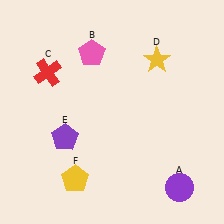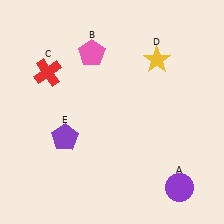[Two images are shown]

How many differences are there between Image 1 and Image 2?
There is 1 difference between the two images.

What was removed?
The yellow pentagon (F) was removed in Image 2.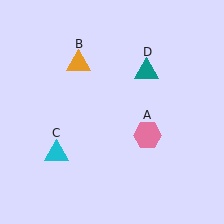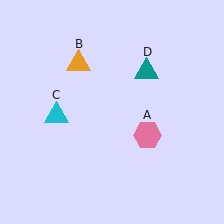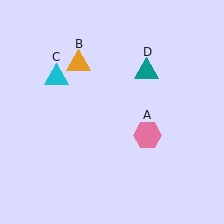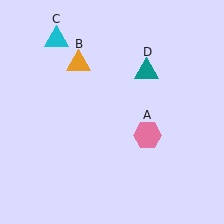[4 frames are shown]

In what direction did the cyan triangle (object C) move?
The cyan triangle (object C) moved up.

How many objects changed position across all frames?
1 object changed position: cyan triangle (object C).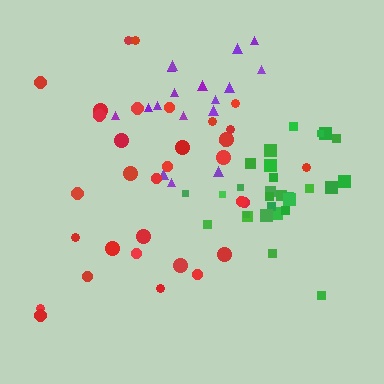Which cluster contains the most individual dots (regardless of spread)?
Red (33).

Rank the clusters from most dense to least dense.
green, purple, red.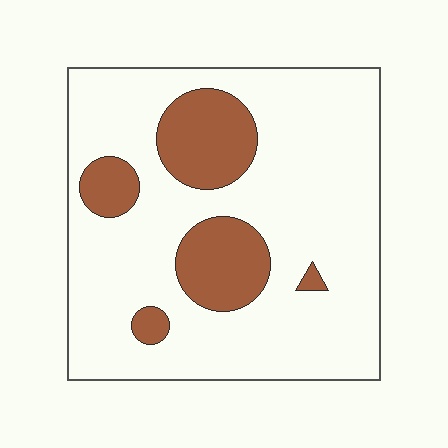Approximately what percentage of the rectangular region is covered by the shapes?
Approximately 20%.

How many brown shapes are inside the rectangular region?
5.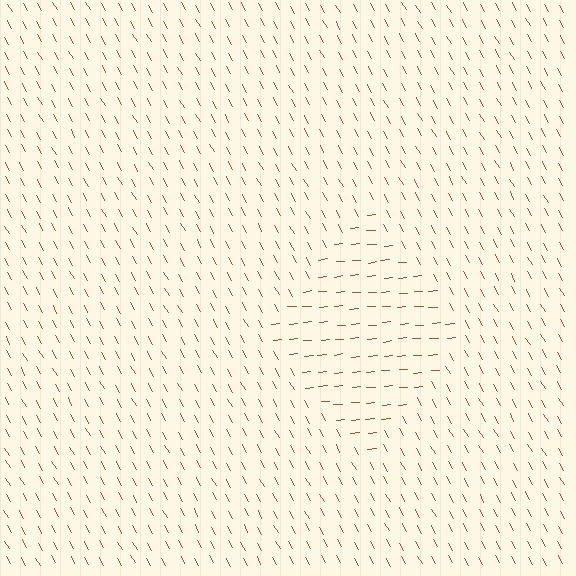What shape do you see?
I see a diamond.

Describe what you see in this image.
The image is filled with small brown line segments. A diamond region in the image has lines oriented differently from the surrounding lines, creating a visible texture boundary.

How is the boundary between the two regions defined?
The boundary is defined purely by a change in line orientation (approximately 66 degrees difference). All lines are the same color and thickness.